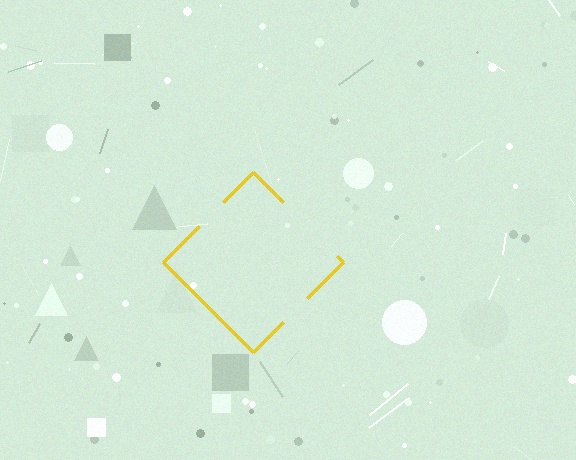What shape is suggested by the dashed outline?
The dashed outline suggests a diamond.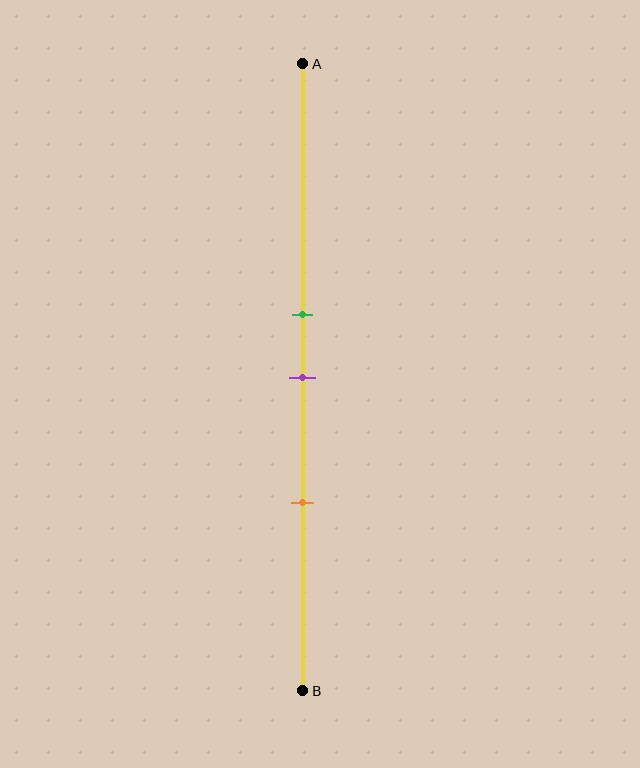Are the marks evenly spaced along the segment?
Yes, the marks are approximately evenly spaced.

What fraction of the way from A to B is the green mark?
The green mark is approximately 40% (0.4) of the way from A to B.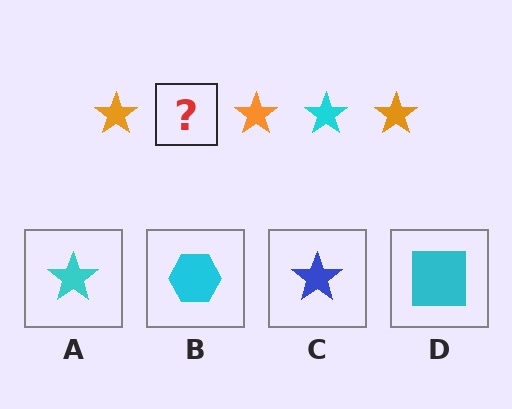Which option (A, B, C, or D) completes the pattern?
A.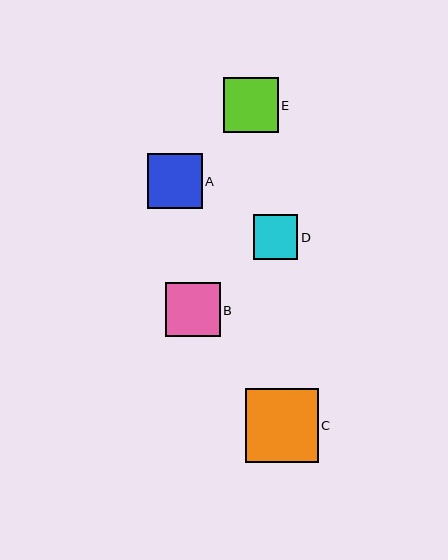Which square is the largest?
Square C is the largest with a size of approximately 73 pixels.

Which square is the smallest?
Square D is the smallest with a size of approximately 44 pixels.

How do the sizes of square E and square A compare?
Square E and square A are approximately the same size.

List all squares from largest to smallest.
From largest to smallest: C, E, B, A, D.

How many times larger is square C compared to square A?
Square C is approximately 1.3 times the size of square A.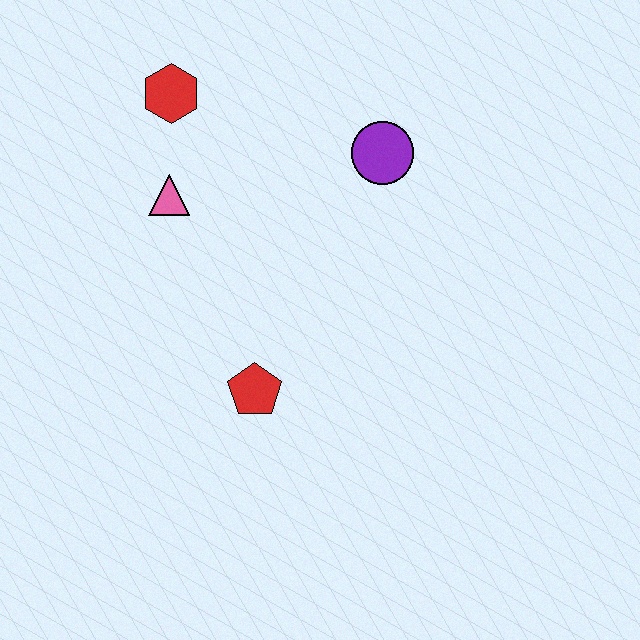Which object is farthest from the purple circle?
The red pentagon is farthest from the purple circle.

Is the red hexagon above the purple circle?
Yes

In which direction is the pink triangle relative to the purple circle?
The pink triangle is to the left of the purple circle.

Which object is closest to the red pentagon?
The pink triangle is closest to the red pentagon.